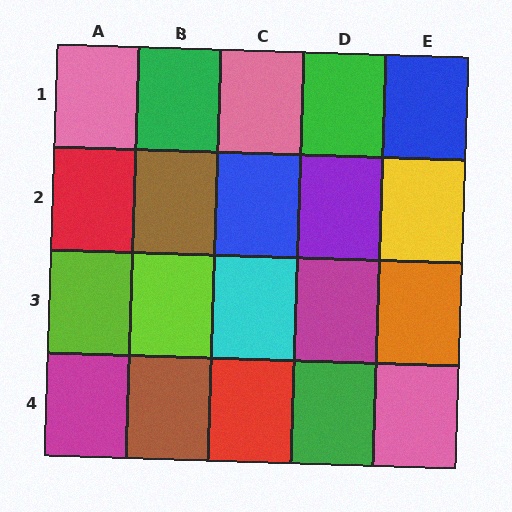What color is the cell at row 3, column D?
Magenta.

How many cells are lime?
2 cells are lime.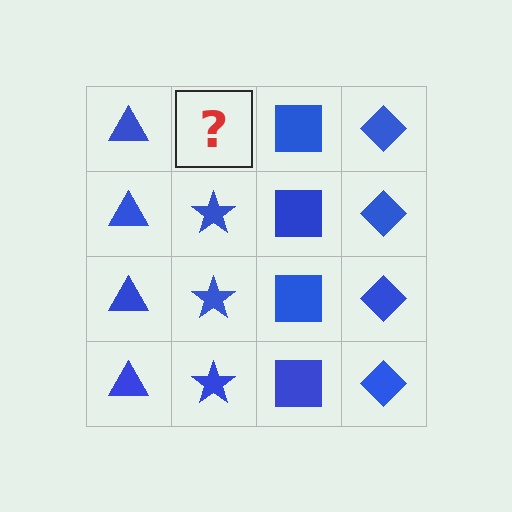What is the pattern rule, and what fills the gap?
The rule is that each column has a consistent shape. The gap should be filled with a blue star.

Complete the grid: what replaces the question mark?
The question mark should be replaced with a blue star.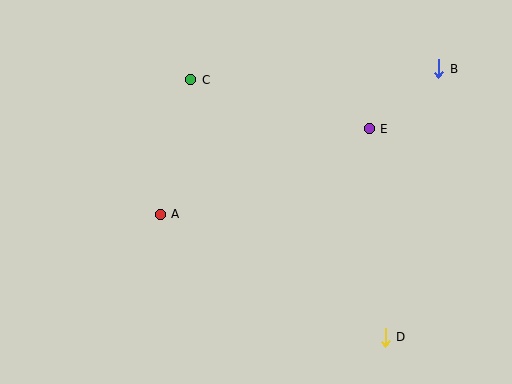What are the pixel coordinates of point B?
Point B is at (439, 69).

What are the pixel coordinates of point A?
Point A is at (160, 214).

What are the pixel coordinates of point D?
Point D is at (385, 337).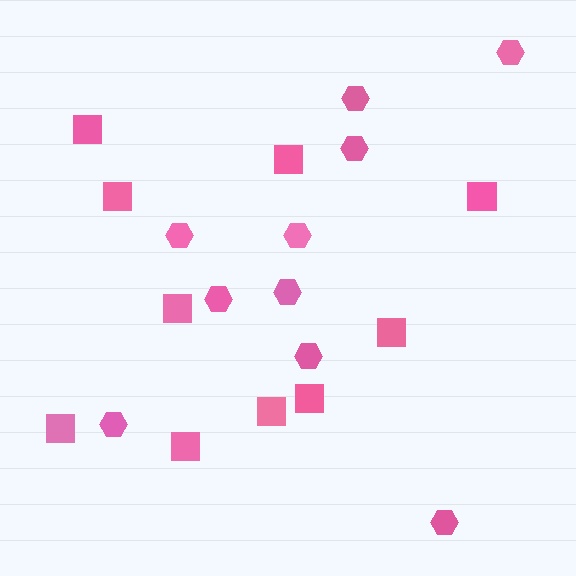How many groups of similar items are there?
There are 2 groups: one group of hexagons (10) and one group of squares (10).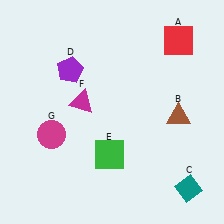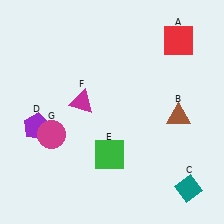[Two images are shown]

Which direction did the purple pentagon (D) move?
The purple pentagon (D) moved down.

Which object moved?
The purple pentagon (D) moved down.